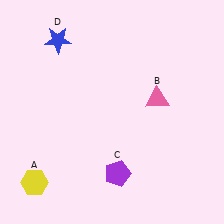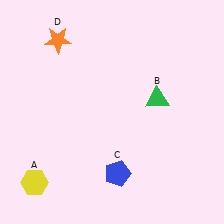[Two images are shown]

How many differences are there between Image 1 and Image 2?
There are 3 differences between the two images.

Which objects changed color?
B changed from pink to green. C changed from purple to blue. D changed from blue to orange.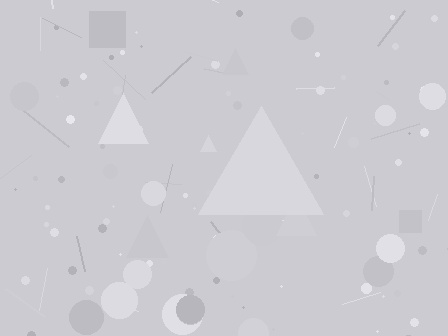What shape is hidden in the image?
A triangle is hidden in the image.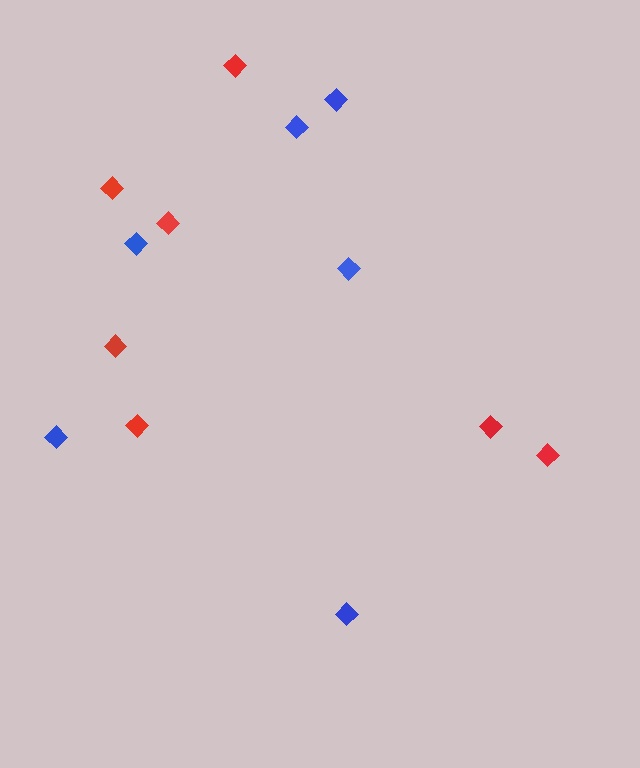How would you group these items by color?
There are 2 groups: one group of red diamonds (7) and one group of blue diamonds (6).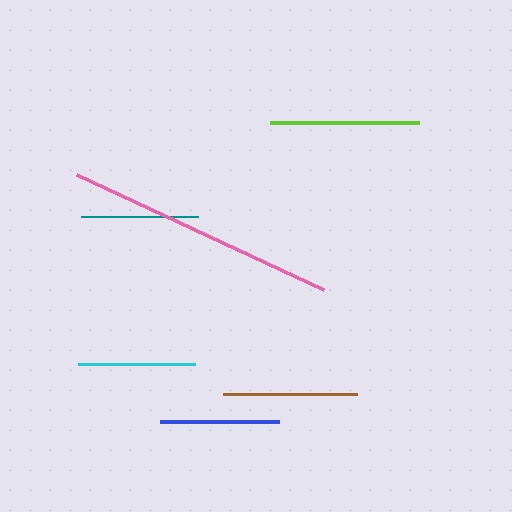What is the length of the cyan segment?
The cyan segment is approximately 117 pixels long.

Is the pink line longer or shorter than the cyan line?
The pink line is longer than the cyan line.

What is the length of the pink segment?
The pink segment is approximately 273 pixels long.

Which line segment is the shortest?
The teal line is the shortest at approximately 117 pixels.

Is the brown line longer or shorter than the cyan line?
The brown line is longer than the cyan line.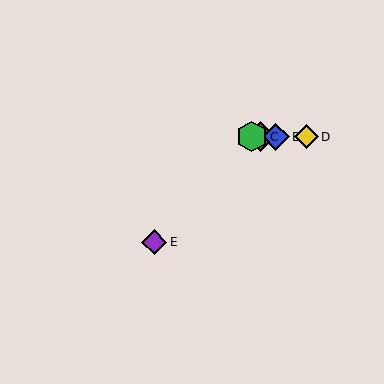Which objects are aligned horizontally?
Objects A, B, C, D are aligned horizontally.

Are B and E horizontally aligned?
No, B is at y≈137 and E is at y≈242.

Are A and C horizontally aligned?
Yes, both are at y≈137.